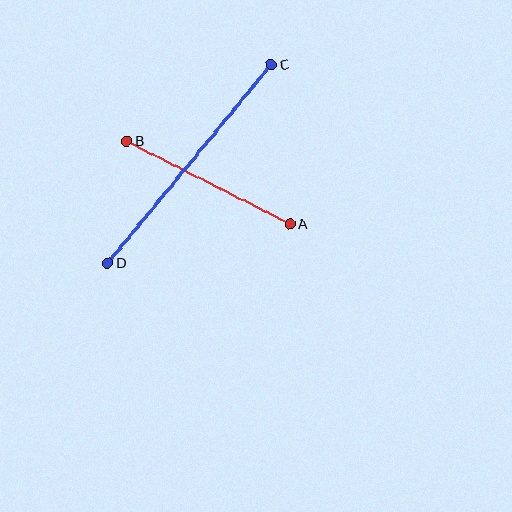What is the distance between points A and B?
The distance is approximately 183 pixels.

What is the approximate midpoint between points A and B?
The midpoint is at approximately (208, 183) pixels.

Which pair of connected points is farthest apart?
Points C and D are farthest apart.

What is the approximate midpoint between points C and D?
The midpoint is at approximately (190, 164) pixels.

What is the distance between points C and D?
The distance is approximately 257 pixels.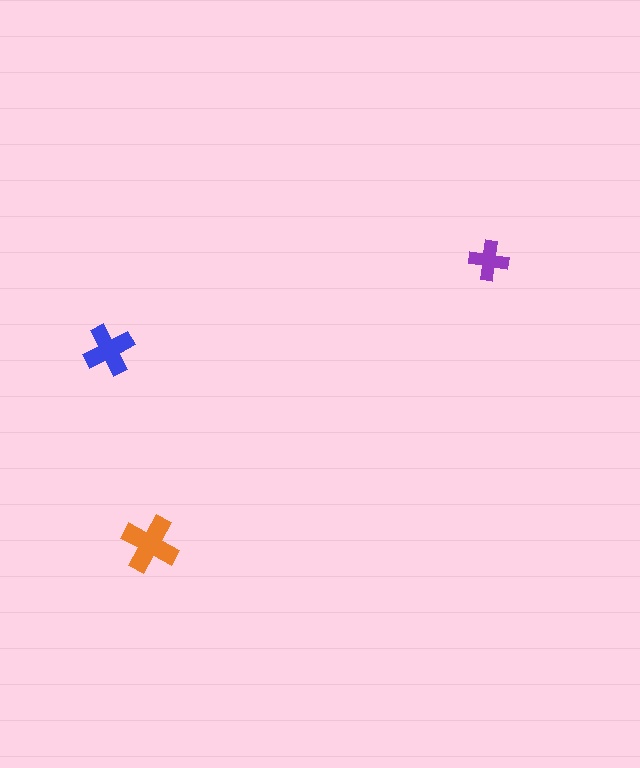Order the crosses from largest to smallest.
the orange one, the blue one, the purple one.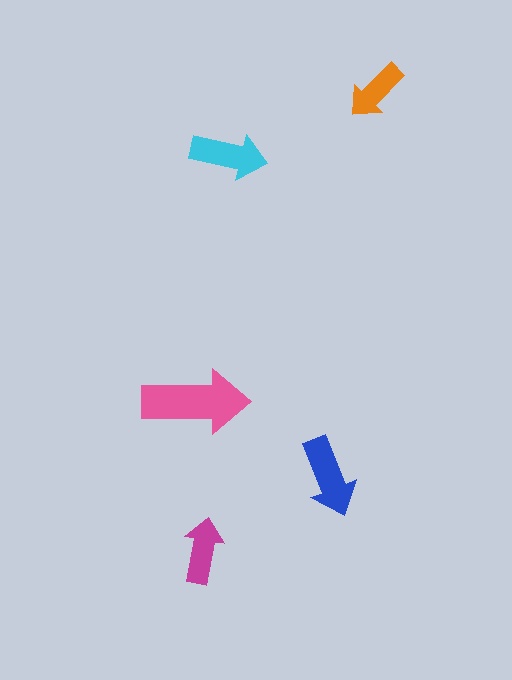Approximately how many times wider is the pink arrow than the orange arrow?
About 1.5 times wider.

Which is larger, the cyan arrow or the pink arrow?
The pink one.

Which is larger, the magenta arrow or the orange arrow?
The magenta one.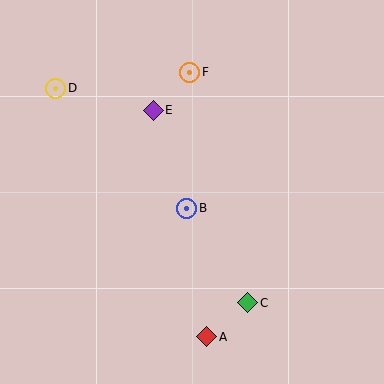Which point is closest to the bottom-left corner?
Point A is closest to the bottom-left corner.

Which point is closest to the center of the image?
Point B at (187, 208) is closest to the center.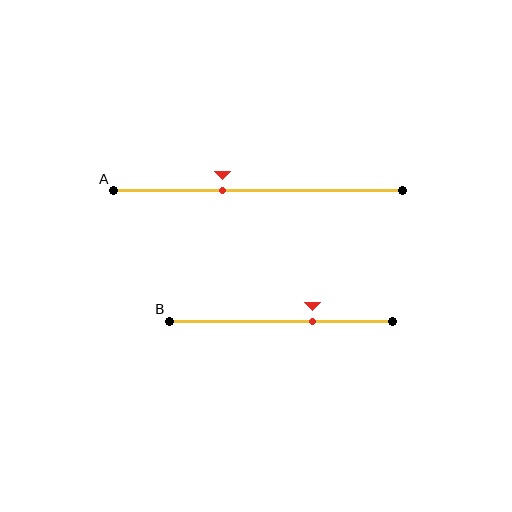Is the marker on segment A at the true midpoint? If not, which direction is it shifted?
No, the marker on segment A is shifted to the left by about 12% of the segment length.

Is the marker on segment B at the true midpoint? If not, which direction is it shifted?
No, the marker on segment B is shifted to the right by about 14% of the segment length.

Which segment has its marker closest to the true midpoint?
Segment A has its marker closest to the true midpoint.